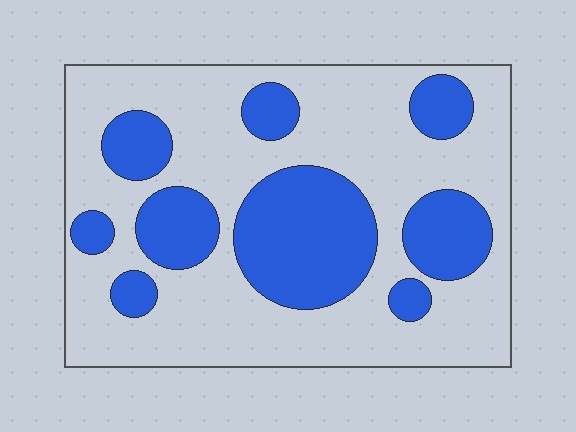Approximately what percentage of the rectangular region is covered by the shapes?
Approximately 30%.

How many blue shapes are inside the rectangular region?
9.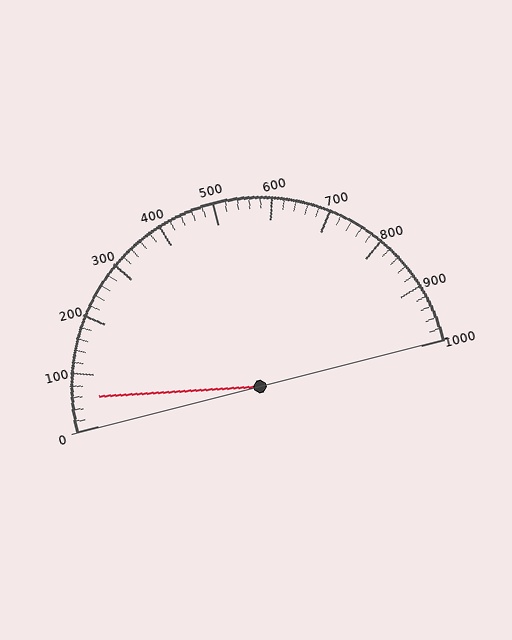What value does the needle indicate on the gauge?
The needle indicates approximately 60.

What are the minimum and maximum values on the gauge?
The gauge ranges from 0 to 1000.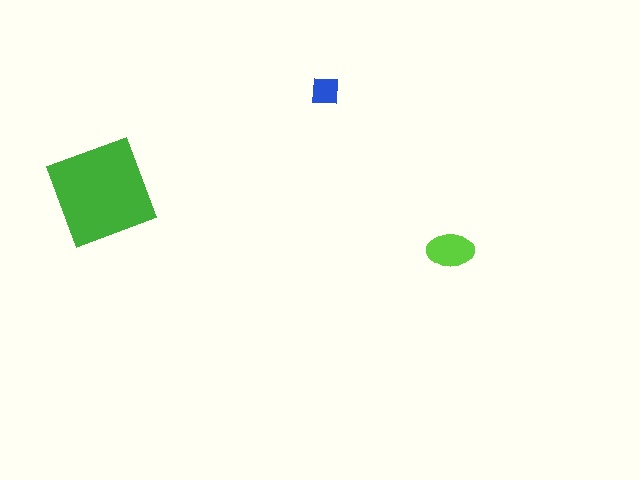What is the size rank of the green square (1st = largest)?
1st.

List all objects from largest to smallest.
The green square, the lime ellipse, the blue square.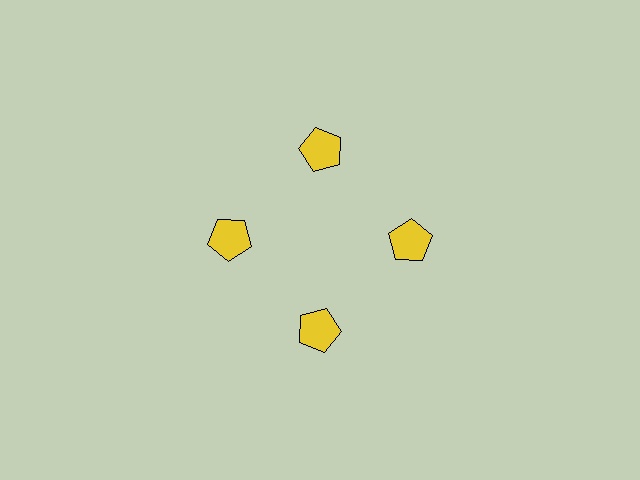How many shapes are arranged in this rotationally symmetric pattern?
There are 4 shapes, arranged in 4 groups of 1.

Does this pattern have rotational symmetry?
Yes, this pattern has 4-fold rotational symmetry. It looks the same after rotating 90 degrees around the center.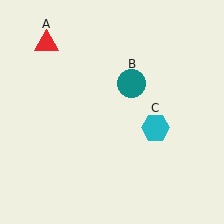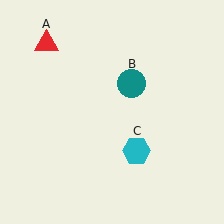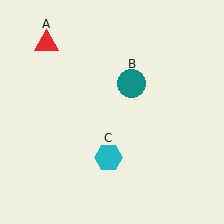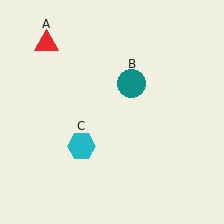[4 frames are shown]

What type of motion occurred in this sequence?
The cyan hexagon (object C) rotated clockwise around the center of the scene.